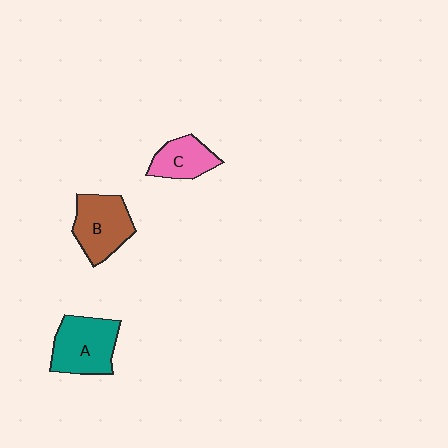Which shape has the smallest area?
Shape C (pink).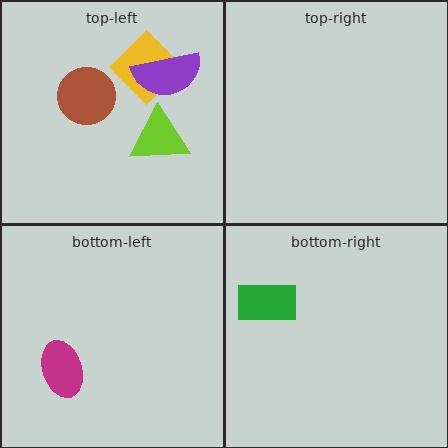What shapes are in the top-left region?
The lime triangle, the yellow diamond, the brown circle, the purple semicircle.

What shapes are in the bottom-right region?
The green rectangle.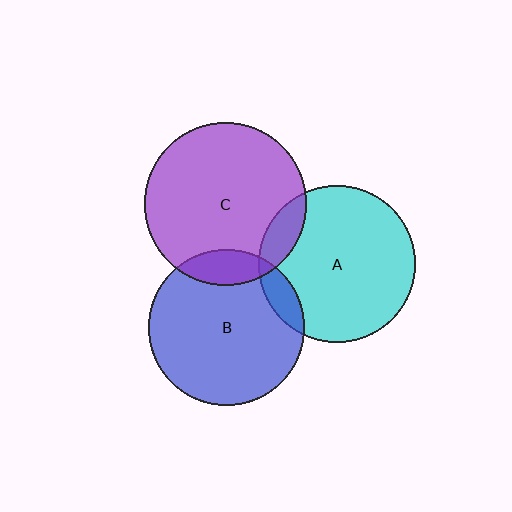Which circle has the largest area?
Circle C (purple).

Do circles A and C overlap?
Yes.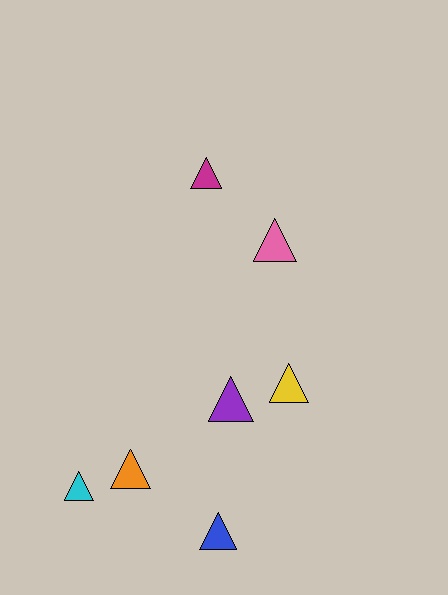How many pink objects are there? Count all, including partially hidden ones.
There is 1 pink object.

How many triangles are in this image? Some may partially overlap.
There are 7 triangles.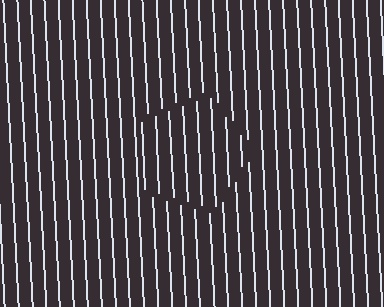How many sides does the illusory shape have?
5 sides — the line-ends trace a pentagon.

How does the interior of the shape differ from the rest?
The interior of the shape contains the same grating, shifted by half a period — the contour is defined by the phase discontinuity where line-ends from the inner and outer gratings abut.